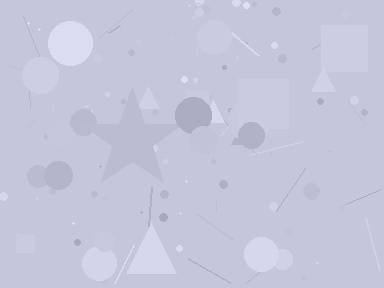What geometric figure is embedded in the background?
A star is embedded in the background.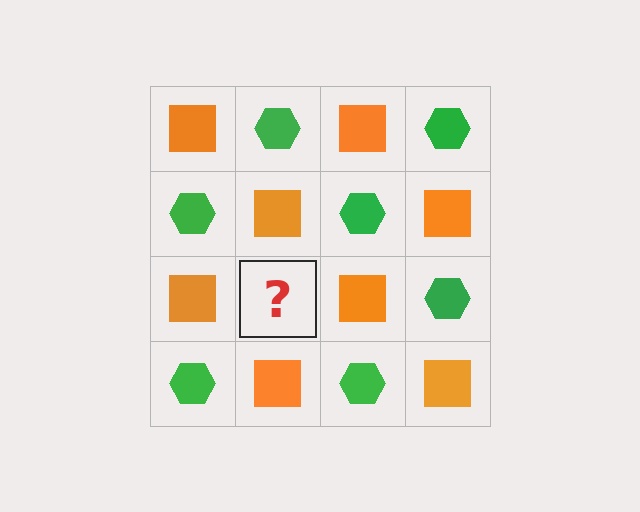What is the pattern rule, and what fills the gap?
The rule is that it alternates orange square and green hexagon in a checkerboard pattern. The gap should be filled with a green hexagon.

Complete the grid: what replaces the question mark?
The question mark should be replaced with a green hexagon.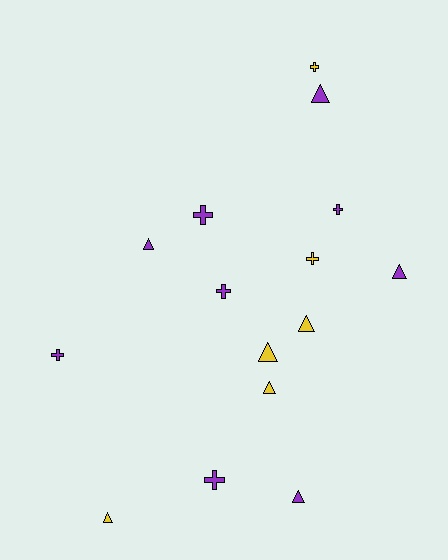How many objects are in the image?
There are 15 objects.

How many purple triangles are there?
There are 4 purple triangles.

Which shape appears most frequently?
Triangle, with 8 objects.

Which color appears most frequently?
Purple, with 9 objects.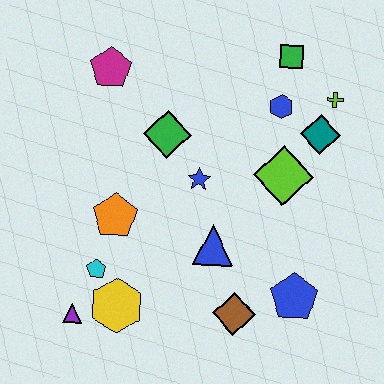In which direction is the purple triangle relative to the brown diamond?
The purple triangle is to the left of the brown diamond.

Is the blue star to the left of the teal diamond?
Yes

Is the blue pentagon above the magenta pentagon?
No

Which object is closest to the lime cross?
The teal diamond is closest to the lime cross.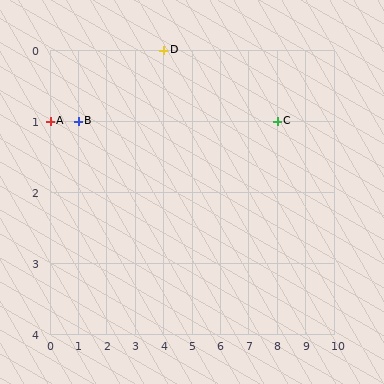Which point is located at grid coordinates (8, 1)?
Point C is at (8, 1).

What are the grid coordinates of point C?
Point C is at grid coordinates (8, 1).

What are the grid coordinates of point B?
Point B is at grid coordinates (1, 1).